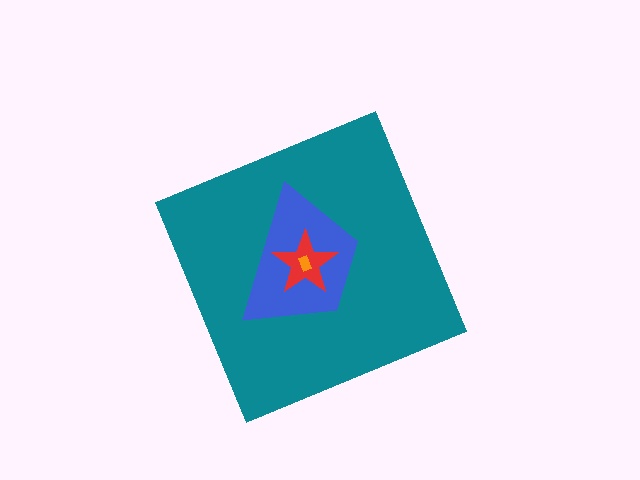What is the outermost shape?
The teal diamond.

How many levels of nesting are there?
4.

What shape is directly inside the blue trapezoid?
The red star.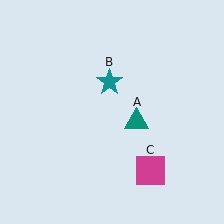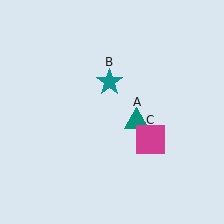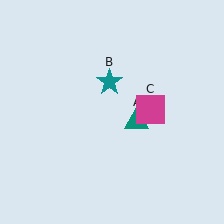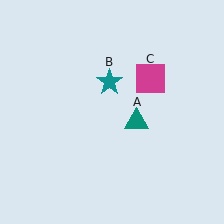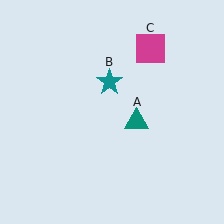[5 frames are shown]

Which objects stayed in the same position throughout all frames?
Teal triangle (object A) and teal star (object B) remained stationary.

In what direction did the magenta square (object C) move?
The magenta square (object C) moved up.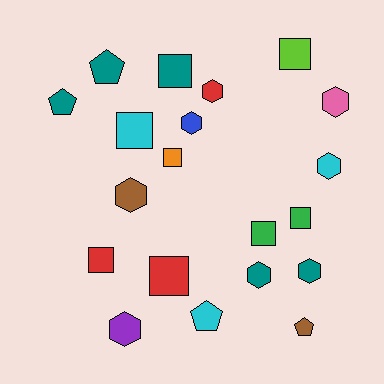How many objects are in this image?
There are 20 objects.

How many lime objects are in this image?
There is 1 lime object.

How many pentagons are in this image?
There are 4 pentagons.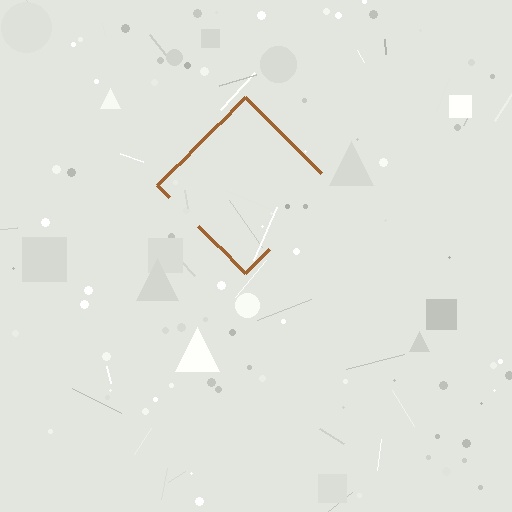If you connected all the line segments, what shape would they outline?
They would outline a diamond.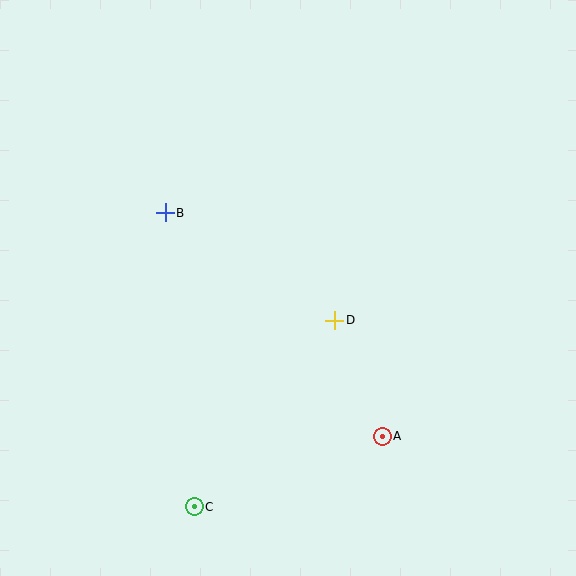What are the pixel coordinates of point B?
Point B is at (165, 213).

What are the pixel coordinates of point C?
Point C is at (194, 507).